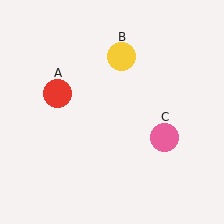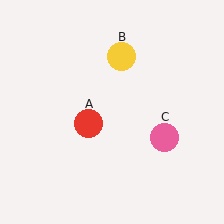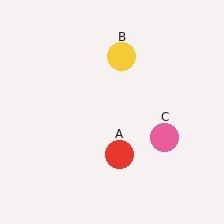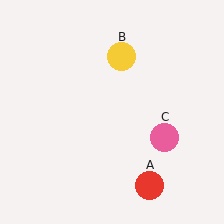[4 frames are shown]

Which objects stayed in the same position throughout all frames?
Yellow circle (object B) and pink circle (object C) remained stationary.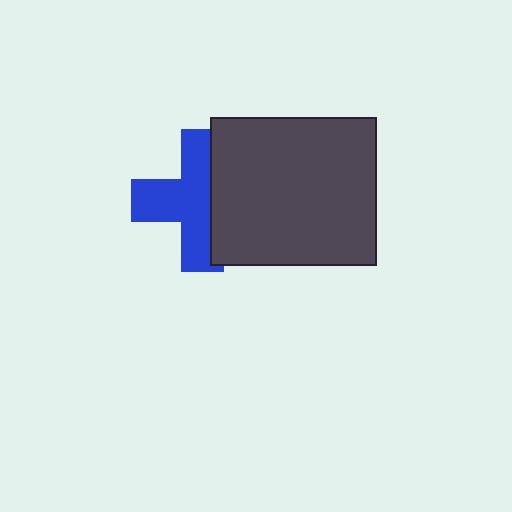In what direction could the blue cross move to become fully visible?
The blue cross could move left. That would shift it out from behind the dark gray rectangle entirely.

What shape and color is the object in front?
The object in front is a dark gray rectangle.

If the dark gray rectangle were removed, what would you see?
You would see the complete blue cross.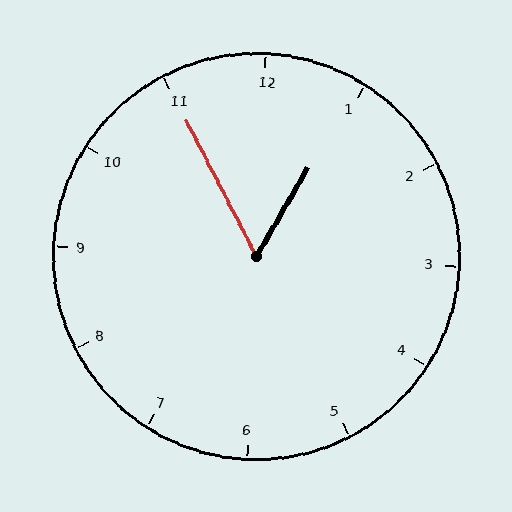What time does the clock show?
12:55.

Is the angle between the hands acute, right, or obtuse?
It is acute.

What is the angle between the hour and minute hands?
Approximately 58 degrees.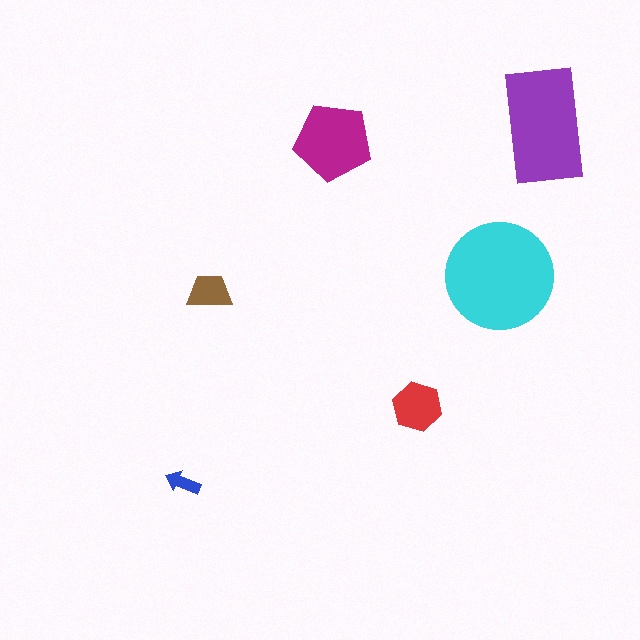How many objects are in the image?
There are 6 objects in the image.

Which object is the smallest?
The blue arrow.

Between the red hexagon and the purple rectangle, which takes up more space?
The purple rectangle.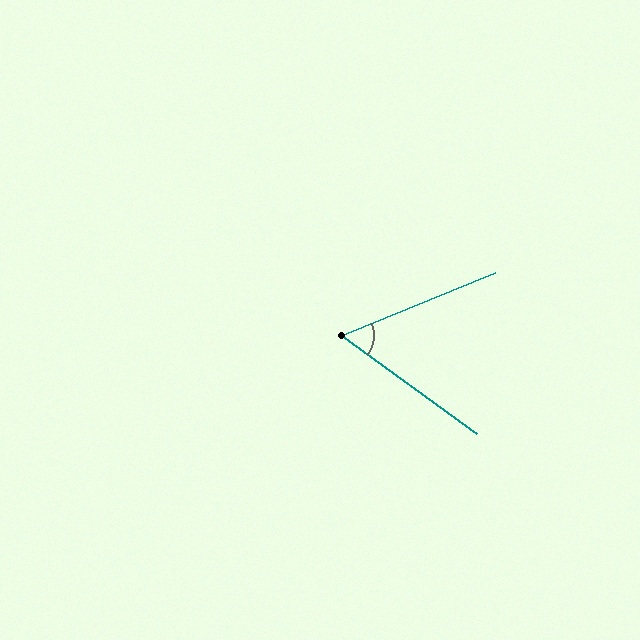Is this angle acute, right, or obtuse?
It is acute.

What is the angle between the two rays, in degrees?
Approximately 58 degrees.